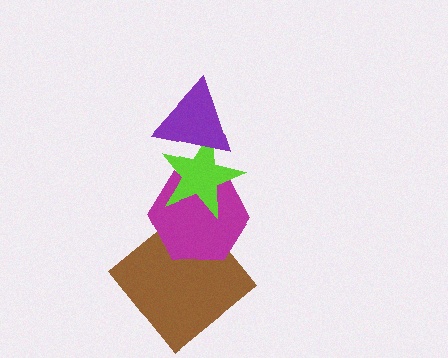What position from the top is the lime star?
The lime star is 2nd from the top.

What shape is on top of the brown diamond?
The magenta hexagon is on top of the brown diamond.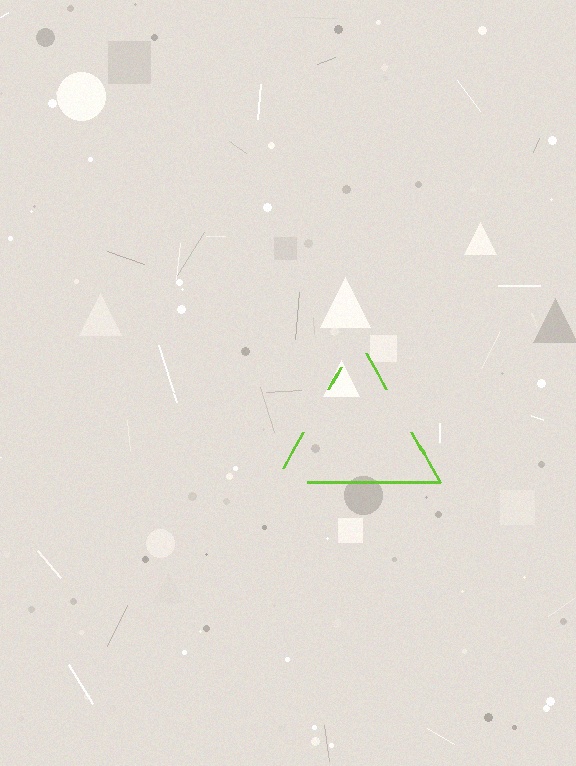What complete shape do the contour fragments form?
The contour fragments form a triangle.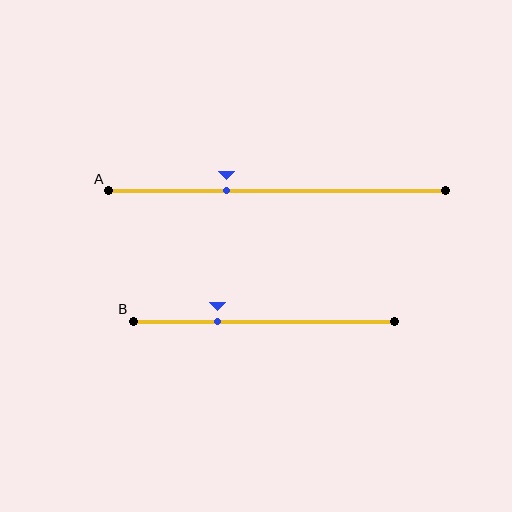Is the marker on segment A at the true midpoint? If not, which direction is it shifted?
No, the marker on segment A is shifted to the left by about 15% of the segment length.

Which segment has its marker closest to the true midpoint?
Segment A has its marker closest to the true midpoint.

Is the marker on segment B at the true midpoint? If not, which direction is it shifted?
No, the marker on segment B is shifted to the left by about 18% of the segment length.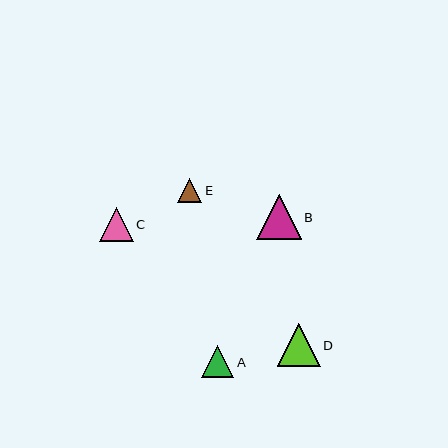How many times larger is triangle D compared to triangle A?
Triangle D is approximately 1.3 times the size of triangle A.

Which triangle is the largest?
Triangle B is the largest with a size of approximately 44 pixels.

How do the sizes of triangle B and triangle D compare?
Triangle B and triangle D are approximately the same size.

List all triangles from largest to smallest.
From largest to smallest: B, D, C, A, E.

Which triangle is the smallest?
Triangle E is the smallest with a size of approximately 24 pixels.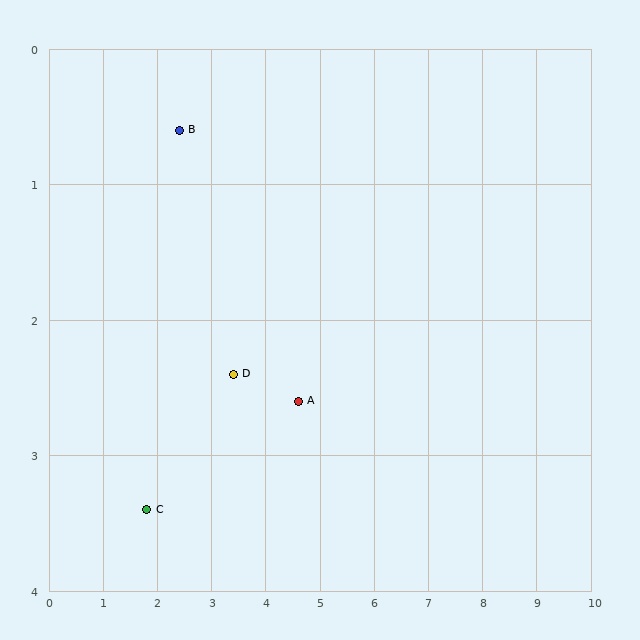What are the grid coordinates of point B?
Point B is at approximately (2.4, 0.6).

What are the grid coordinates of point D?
Point D is at approximately (3.4, 2.4).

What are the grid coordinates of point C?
Point C is at approximately (1.8, 3.4).